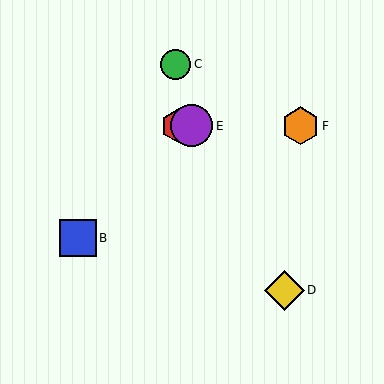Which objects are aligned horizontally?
Objects A, E, F are aligned horizontally.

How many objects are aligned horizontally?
3 objects (A, E, F) are aligned horizontally.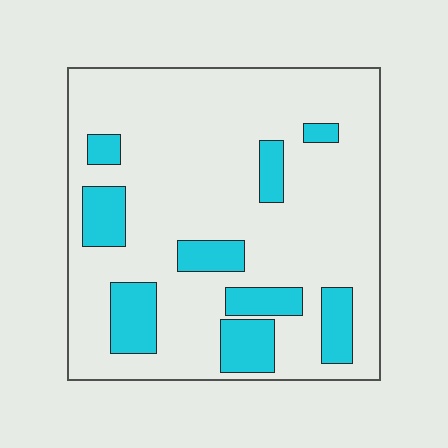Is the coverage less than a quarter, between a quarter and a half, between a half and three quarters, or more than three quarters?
Less than a quarter.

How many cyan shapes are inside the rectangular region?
9.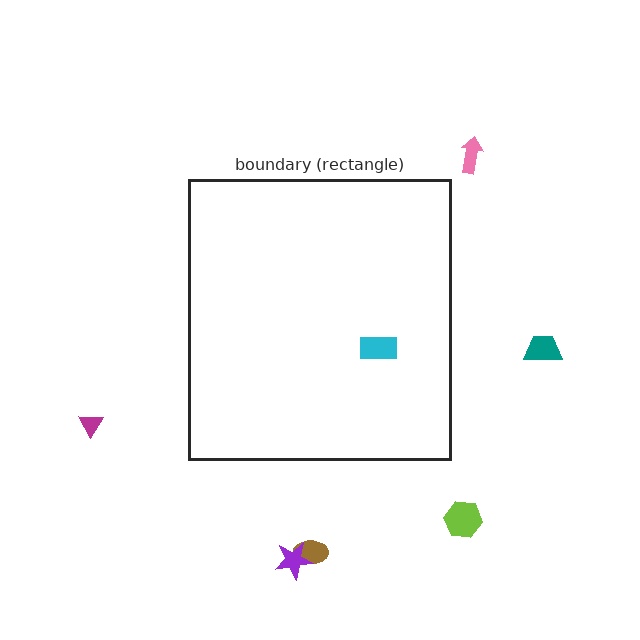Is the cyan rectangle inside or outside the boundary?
Inside.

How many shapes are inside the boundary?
1 inside, 6 outside.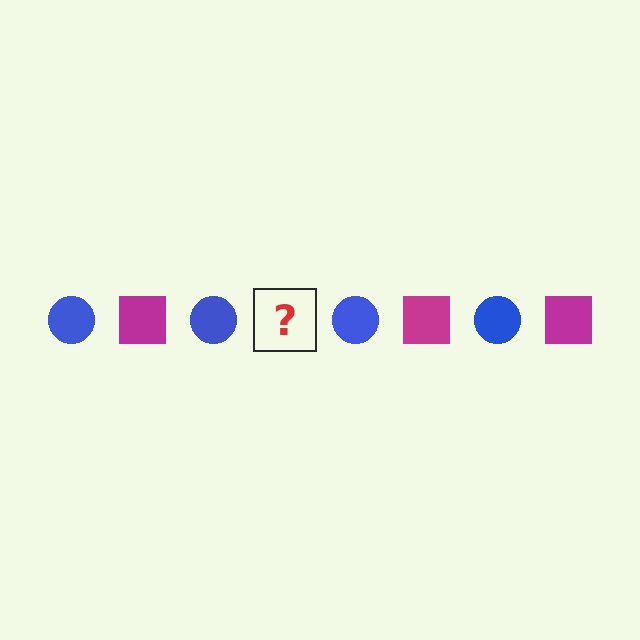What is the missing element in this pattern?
The missing element is a magenta square.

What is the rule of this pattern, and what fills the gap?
The rule is that the pattern alternates between blue circle and magenta square. The gap should be filled with a magenta square.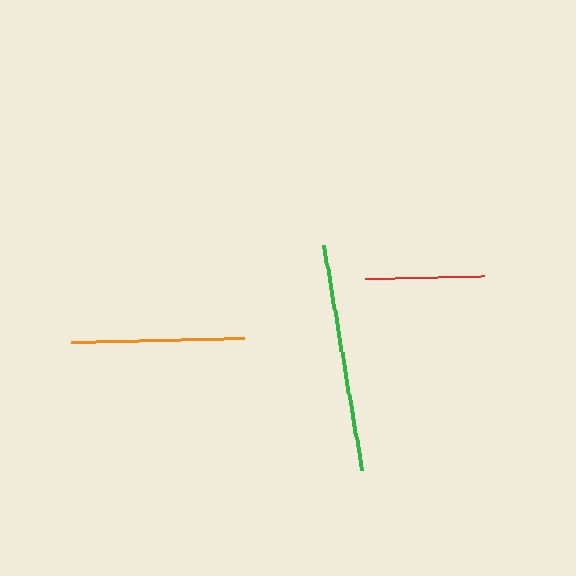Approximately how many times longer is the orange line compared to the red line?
The orange line is approximately 1.4 times the length of the red line.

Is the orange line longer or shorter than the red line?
The orange line is longer than the red line.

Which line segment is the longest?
The green line is the longest at approximately 228 pixels.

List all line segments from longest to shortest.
From longest to shortest: green, orange, red.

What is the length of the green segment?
The green segment is approximately 228 pixels long.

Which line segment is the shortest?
The red line is the shortest at approximately 120 pixels.